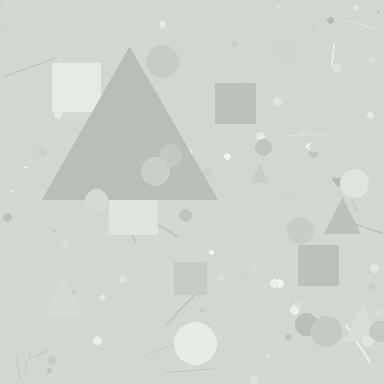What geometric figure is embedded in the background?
A triangle is embedded in the background.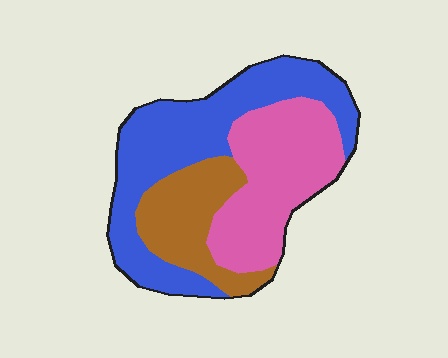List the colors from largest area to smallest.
From largest to smallest: blue, pink, brown.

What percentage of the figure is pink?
Pink takes up about one third (1/3) of the figure.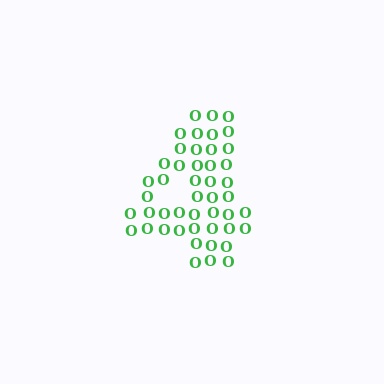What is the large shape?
The large shape is the digit 4.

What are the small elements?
The small elements are letter O's.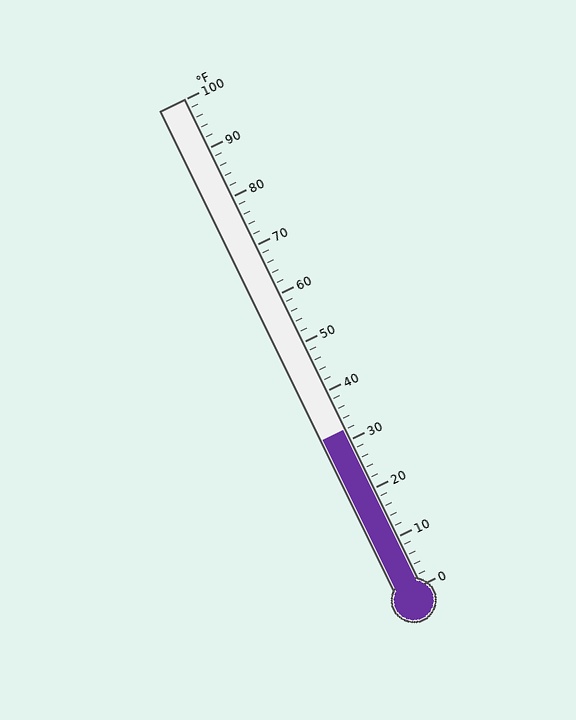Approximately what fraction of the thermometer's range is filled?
The thermometer is filled to approximately 30% of its range.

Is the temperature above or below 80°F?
The temperature is below 80°F.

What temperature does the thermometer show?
The thermometer shows approximately 32°F.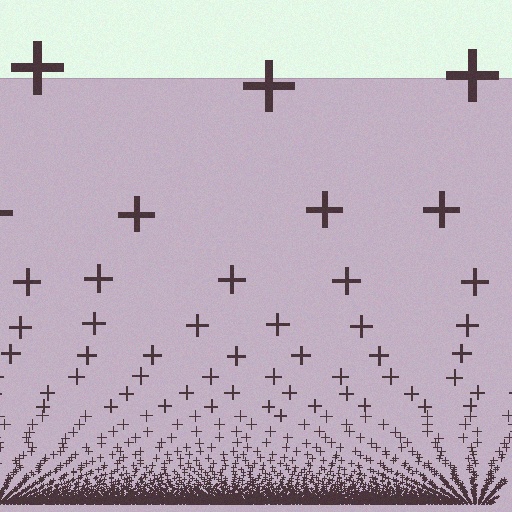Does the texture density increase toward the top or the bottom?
Density increases toward the bottom.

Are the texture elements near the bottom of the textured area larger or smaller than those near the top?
Smaller. The gradient is inverted — elements near the bottom are smaller and denser.